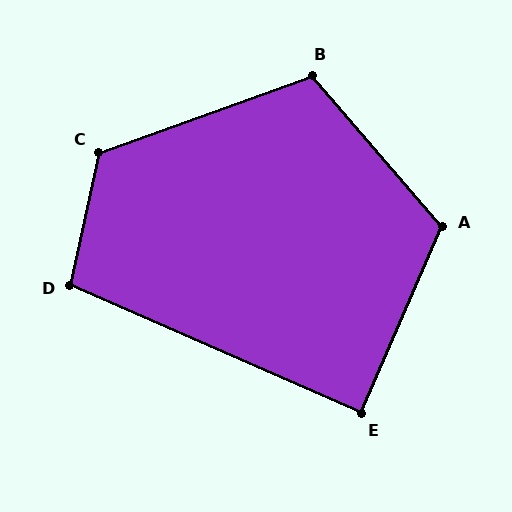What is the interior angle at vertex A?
Approximately 116 degrees (obtuse).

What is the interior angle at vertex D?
Approximately 101 degrees (obtuse).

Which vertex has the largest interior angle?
C, at approximately 122 degrees.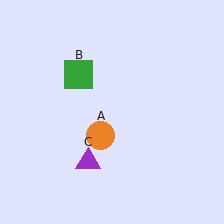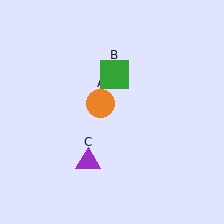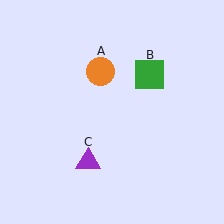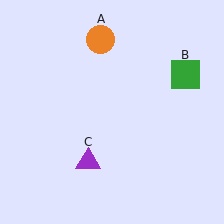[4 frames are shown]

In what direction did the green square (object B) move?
The green square (object B) moved right.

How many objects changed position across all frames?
2 objects changed position: orange circle (object A), green square (object B).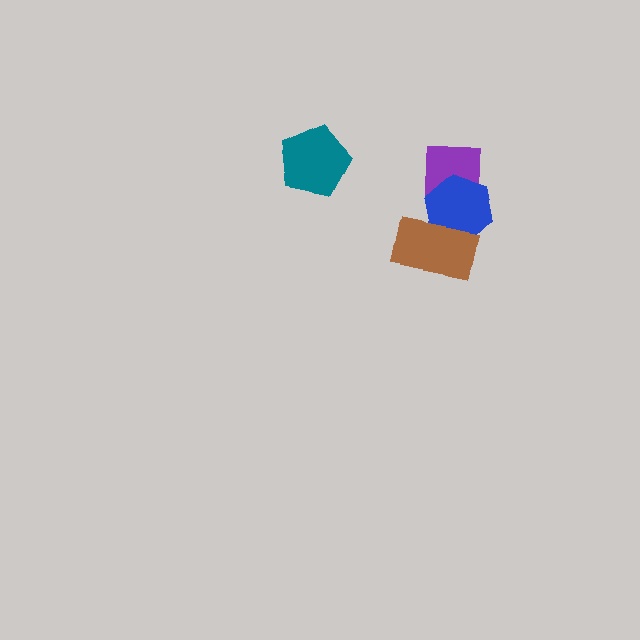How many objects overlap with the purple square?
1 object overlaps with the purple square.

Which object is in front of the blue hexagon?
The brown rectangle is in front of the blue hexagon.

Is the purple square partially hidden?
Yes, it is partially covered by another shape.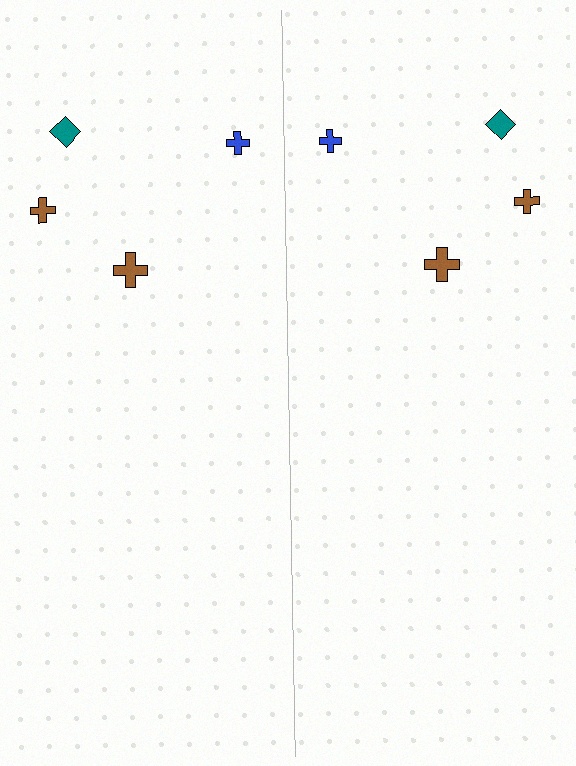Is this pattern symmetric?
Yes, this pattern has bilateral (reflection) symmetry.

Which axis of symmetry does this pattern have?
The pattern has a vertical axis of symmetry running through the center of the image.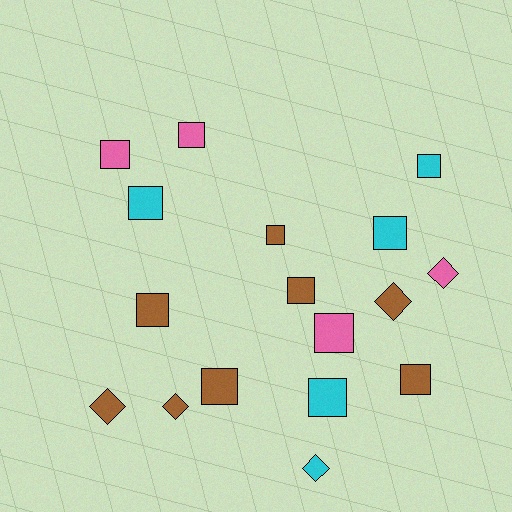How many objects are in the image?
There are 17 objects.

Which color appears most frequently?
Brown, with 8 objects.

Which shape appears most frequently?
Square, with 12 objects.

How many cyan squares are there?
There are 4 cyan squares.